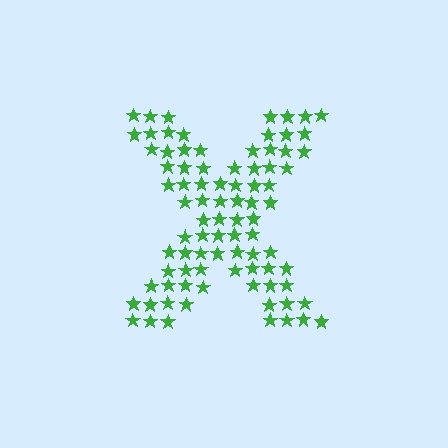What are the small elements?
The small elements are stars.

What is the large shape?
The large shape is the letter X.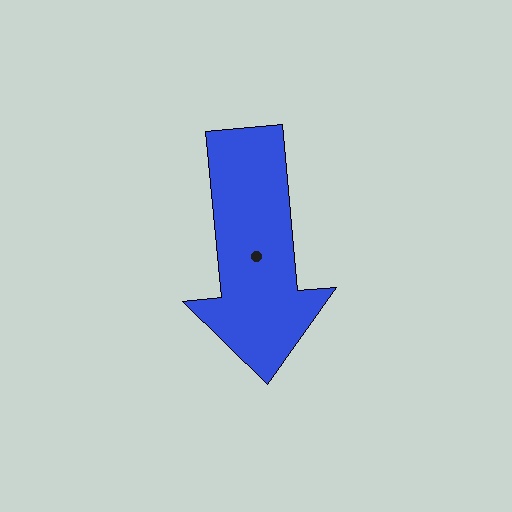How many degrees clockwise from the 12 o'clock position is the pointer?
Approximately 175 degrees.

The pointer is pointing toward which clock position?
Roughly 6 o'clock.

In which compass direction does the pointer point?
South.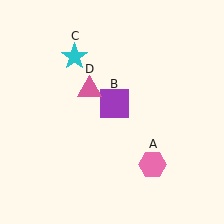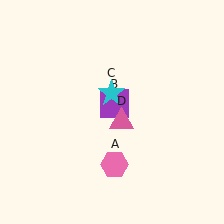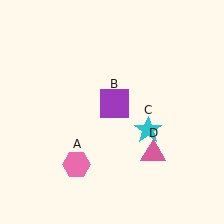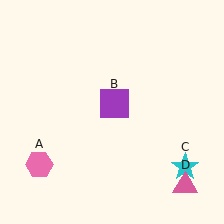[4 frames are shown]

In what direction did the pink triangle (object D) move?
The pink triangle (object D) moved down and to the right.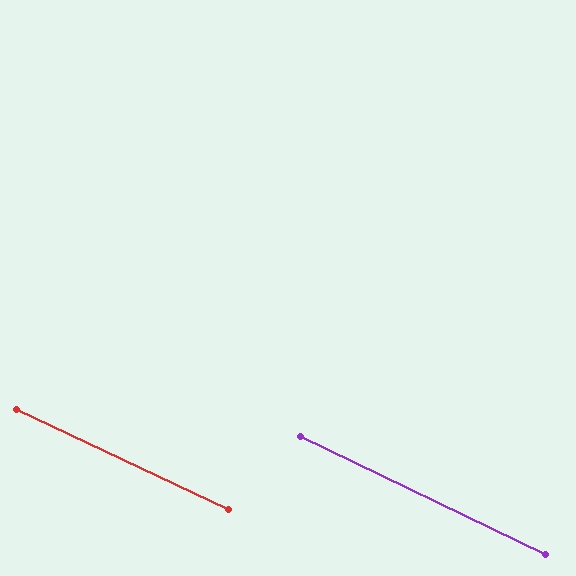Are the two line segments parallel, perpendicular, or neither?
Parallel — their directions differ by only 0.4°.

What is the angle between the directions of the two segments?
Approximately 0 degrees.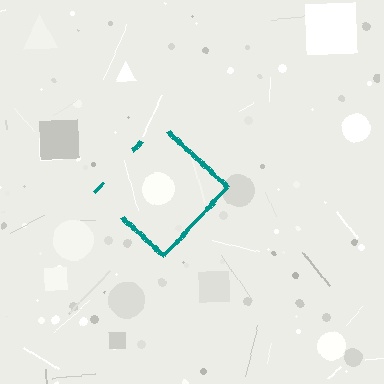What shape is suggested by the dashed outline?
The dashed outline suggests a diamond.